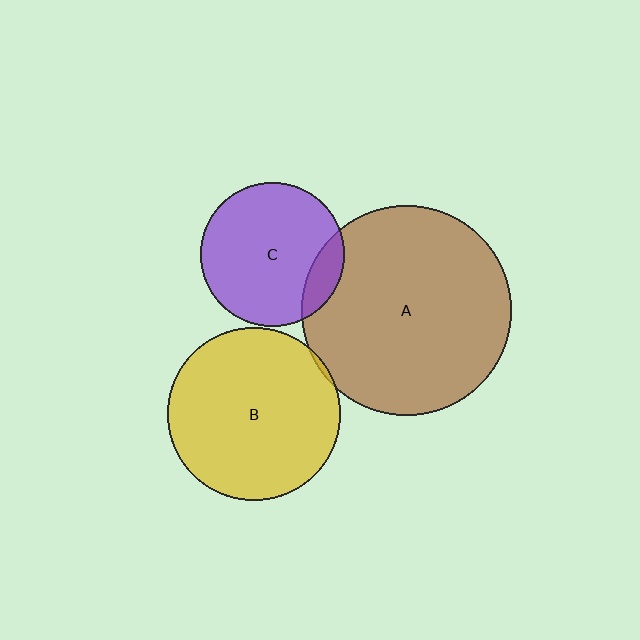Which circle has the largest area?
Circle A (brown).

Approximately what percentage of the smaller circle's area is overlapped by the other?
Approximately 15%.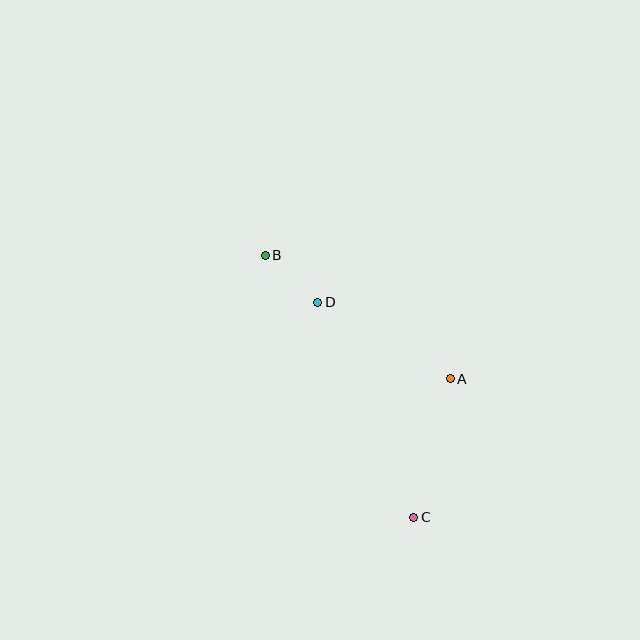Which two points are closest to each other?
Points B and D are closest to each other.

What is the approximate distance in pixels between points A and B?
The distance between A and B is approximately 222 pixels.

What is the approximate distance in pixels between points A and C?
The distance between A and C is approximately 143 pixels.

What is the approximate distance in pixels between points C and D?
The distance between C and D is approximately 235 pixels.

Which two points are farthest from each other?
Points B and C are farthest from each other.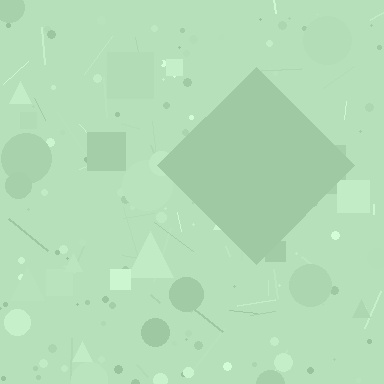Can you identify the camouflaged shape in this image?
The camouflaged shape is a diamond.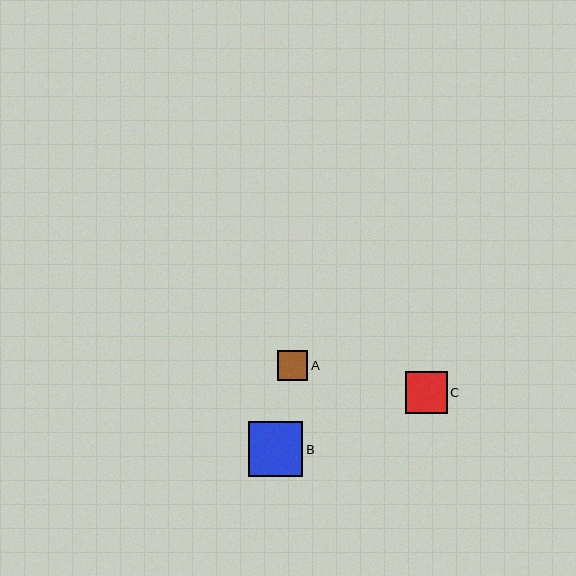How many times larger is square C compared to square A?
Square C is approximately 1.4 times the size of square A.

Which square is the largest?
Square B is the largest with a size of approximately 55 pixels.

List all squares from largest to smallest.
From largest to smallest: B, C, A.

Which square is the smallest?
Square A is the smallest with a size of approximately 31 pixels.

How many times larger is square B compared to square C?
Square B is approximately 1.3 times the size of square C.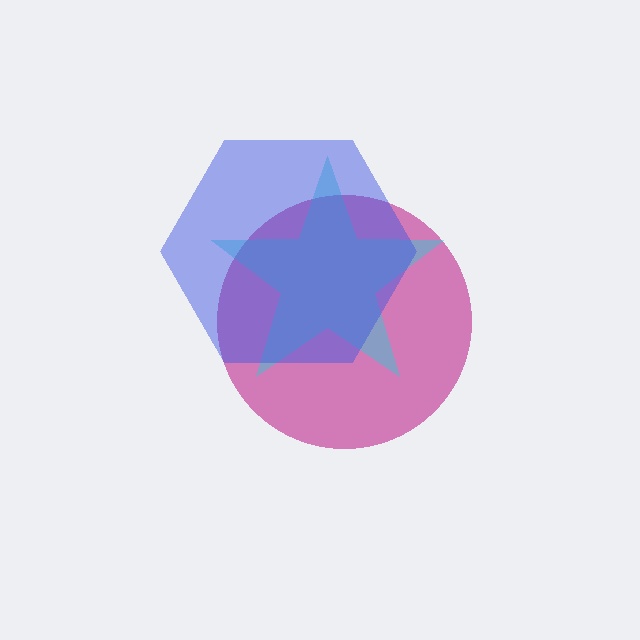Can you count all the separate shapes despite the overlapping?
Yes, there are 3 separate shapes.